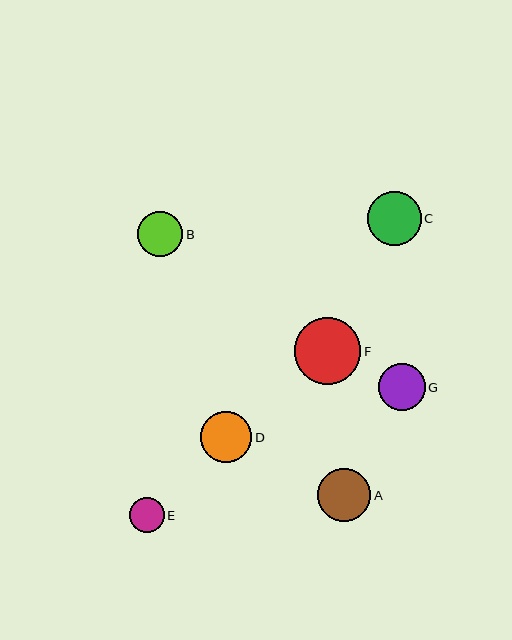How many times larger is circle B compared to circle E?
Circle B is approximately 1.3 times the size of circle E.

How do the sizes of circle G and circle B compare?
Circle G and circle B are approximately the same size.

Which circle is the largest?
Circle F is the largest with a size of approximately 67 pixels.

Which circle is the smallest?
Circle E is the smallest with a size of approximately 34 pixels.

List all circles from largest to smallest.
From largest to smallest: F, C, A, D, G, B, E.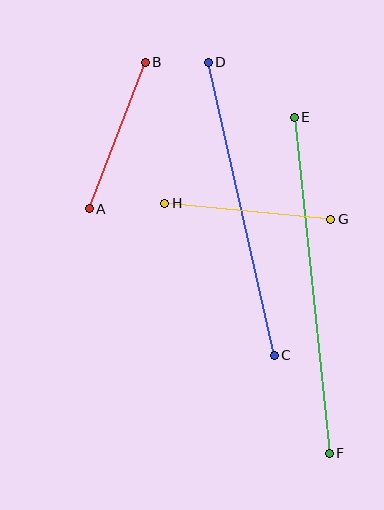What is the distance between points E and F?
The distance is approximately 338 pixels.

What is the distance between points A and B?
The distance is approximately 157 pixels.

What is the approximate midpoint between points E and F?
The midpoint is at approximately (312, 285) pixels.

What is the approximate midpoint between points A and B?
The midpoint is at approximately (117, 136) pixels.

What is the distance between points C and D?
The distance is approximately 300 pixels.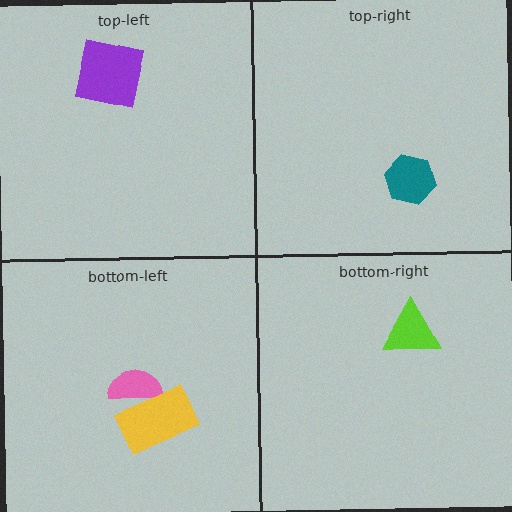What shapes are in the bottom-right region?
The lime triangle.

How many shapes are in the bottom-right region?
1.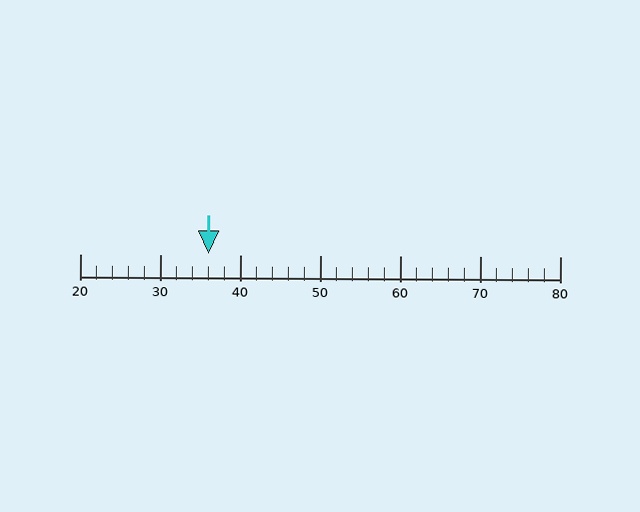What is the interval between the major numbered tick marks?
The major tick marks are spaced 10 units apart.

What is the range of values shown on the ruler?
The ruler shows values from 20 to 80.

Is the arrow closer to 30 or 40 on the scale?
The arrow is closer to 40.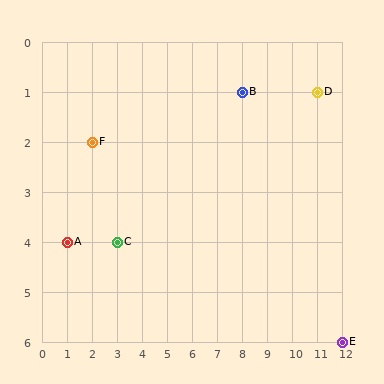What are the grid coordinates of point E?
Point E is at grid coordinates (12, 6).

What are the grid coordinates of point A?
Point A is at grid coordinates (1, 4).